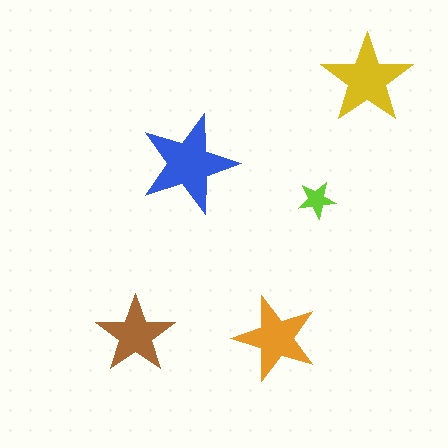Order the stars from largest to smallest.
the blue one, the yellow one, the orange one, the brown one, the lime one.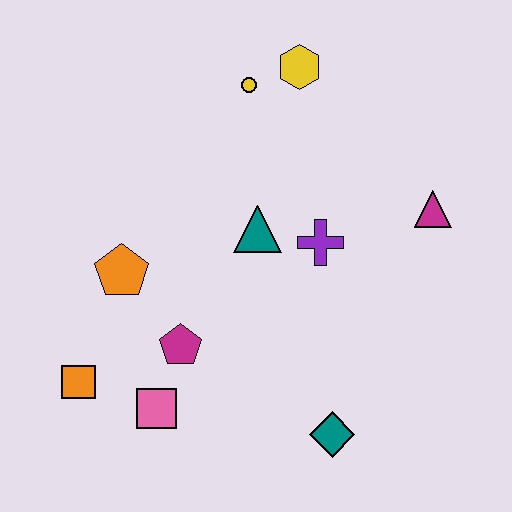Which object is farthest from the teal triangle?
The orange square is farthest from the teal triangle.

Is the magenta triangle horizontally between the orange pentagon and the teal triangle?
No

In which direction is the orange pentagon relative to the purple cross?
The orange pentagon is to the left of the purple cross.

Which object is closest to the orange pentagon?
The magenta pentagon is closest to the orange pentagon.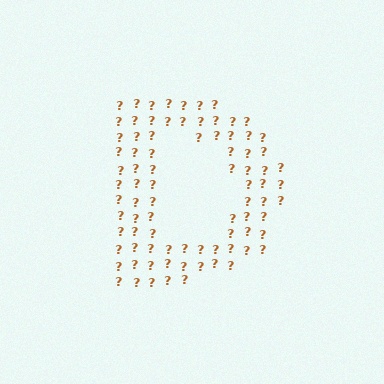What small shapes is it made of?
It is made of small question marks.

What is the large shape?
The large shape is the letter D.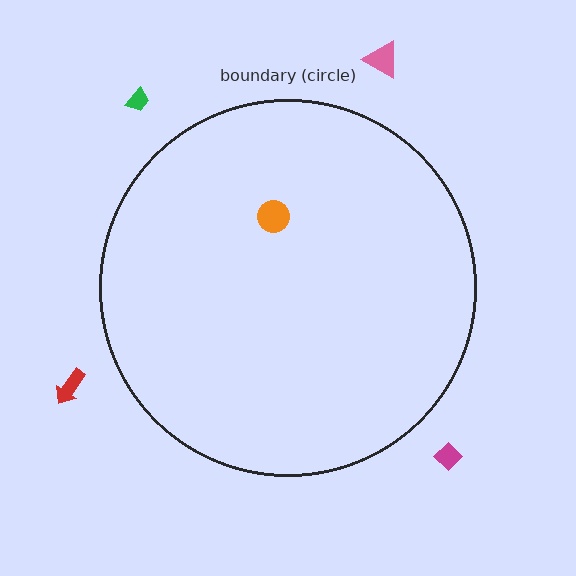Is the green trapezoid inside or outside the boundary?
Outside.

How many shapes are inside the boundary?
1 inside, 4 outside.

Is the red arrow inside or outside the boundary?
Outside.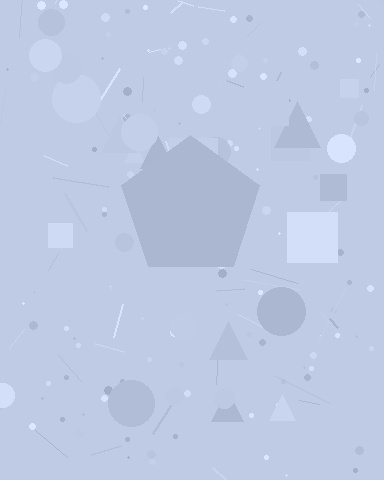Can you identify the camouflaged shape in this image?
The camouflaged shape is a pentagon.